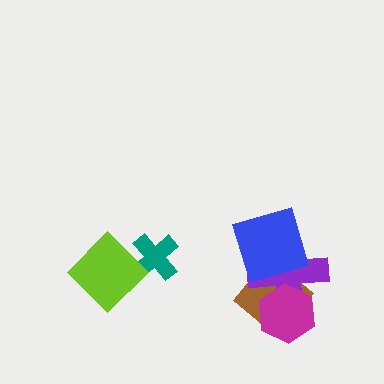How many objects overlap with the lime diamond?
1 object overlaps with the lime diamond.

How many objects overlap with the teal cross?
1 object overlaps with the teal cross.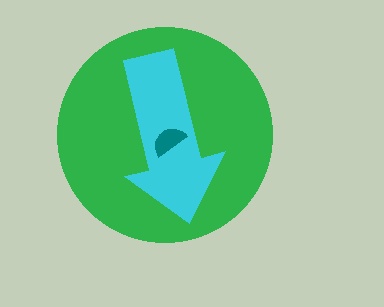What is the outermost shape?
The green circle.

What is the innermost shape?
The teal semicircle.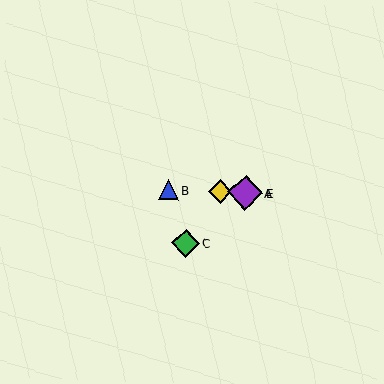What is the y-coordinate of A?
Object A is at y≈193.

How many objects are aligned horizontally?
4 objects (A, B, D, E) are aligned horizontally.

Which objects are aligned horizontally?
Objects A, B, D, E are aligned horizontally.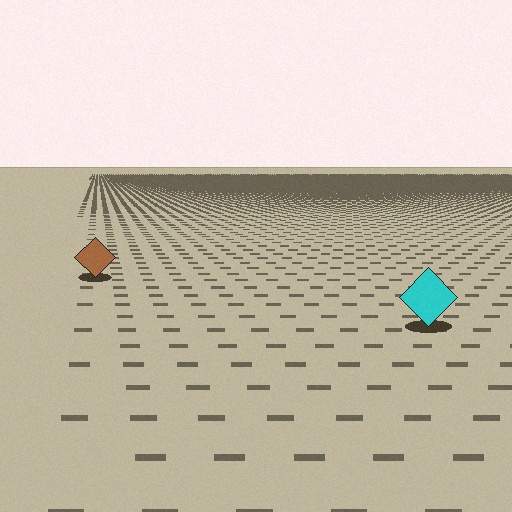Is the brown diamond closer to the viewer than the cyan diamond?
No. The cyan diamond is closer — you can tell from the texture gradient: the ground texture is coarser near it.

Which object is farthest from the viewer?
The brown diamond is farthest from the viewer. It appears smaller and the ground texture around it is denser.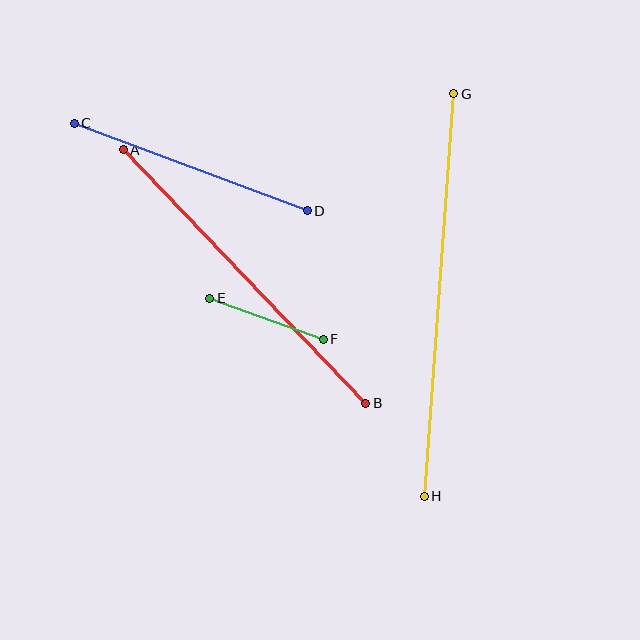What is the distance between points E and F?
The distance is approximately 121 pixels.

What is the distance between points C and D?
The distance is approximately 249 pixels.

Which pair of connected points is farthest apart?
Points G and H are farthest apart.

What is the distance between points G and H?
The distance is approximately 404 pixels.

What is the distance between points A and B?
The distance is approximately 351 pixels.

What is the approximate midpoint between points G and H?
The midpoint is at approximately (439, 295) pixels.